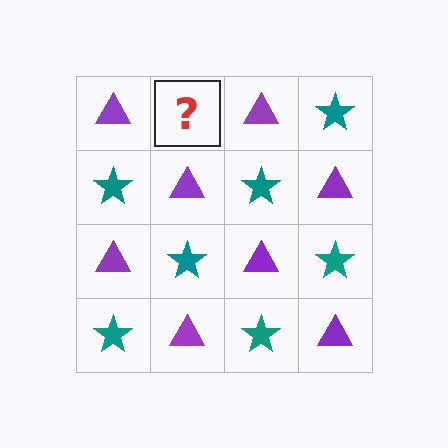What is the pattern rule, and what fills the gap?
The rule is that it alternates purple triangle and teal star in a checkerboard pattern. The gap should be filled with a teal star.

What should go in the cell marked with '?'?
The missing cell should contain a teal star.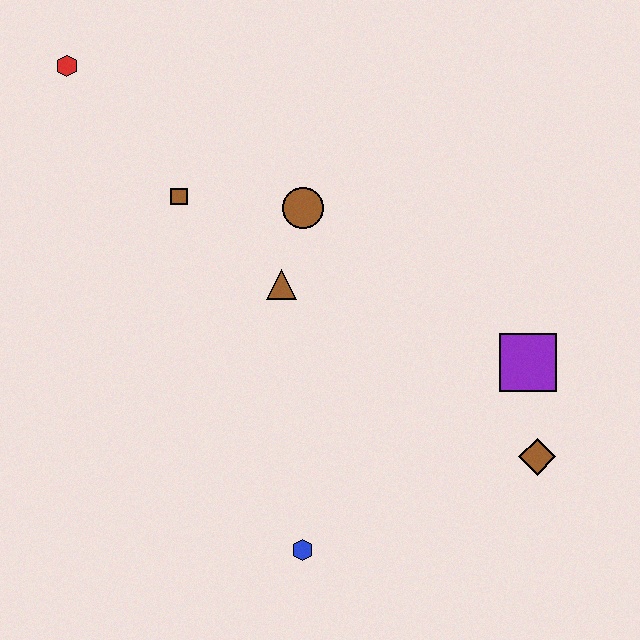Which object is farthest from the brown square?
The brown diamond is farthest from the brown square.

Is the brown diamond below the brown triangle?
Yes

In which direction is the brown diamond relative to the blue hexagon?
The brown diamond is to the right of the blue hexagon.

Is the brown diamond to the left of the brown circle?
No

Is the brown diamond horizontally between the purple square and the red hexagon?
No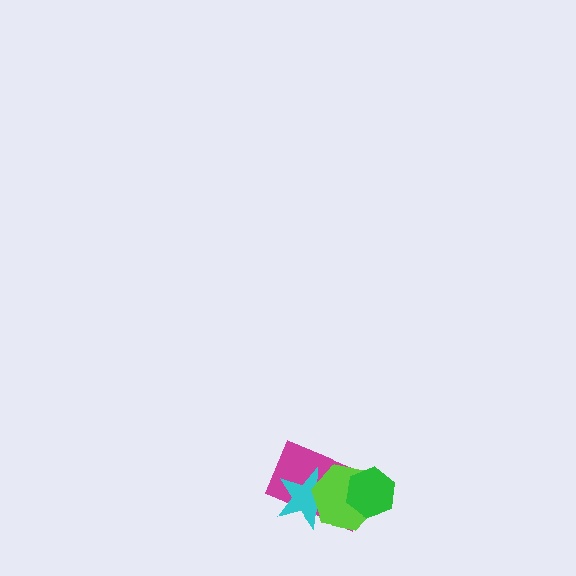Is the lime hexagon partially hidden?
Yes, it is partially covered by another shape.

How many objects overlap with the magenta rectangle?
3 objects overlap with the magenta rectangle.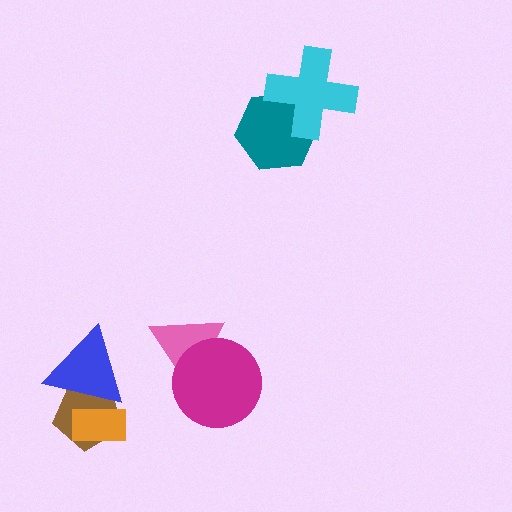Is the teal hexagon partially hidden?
Yes, it is partially covered by another shape.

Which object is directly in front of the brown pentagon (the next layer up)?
The blue triangle is directly in front of the brown pentagon.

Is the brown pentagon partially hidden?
Yes, it is partially covered by another shape.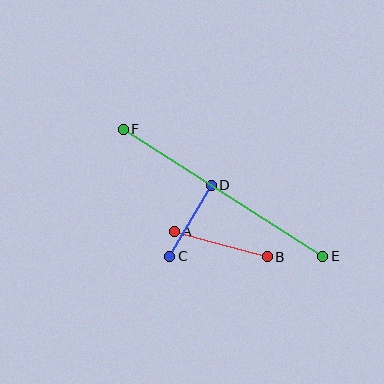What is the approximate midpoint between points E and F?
The midpoint is at approximately (223, 193) pixels.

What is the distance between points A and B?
The distance is approximately 96 pixels.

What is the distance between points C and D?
The distance is approximately 83 pixels.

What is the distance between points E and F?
The distance is approximately 236 pixels.